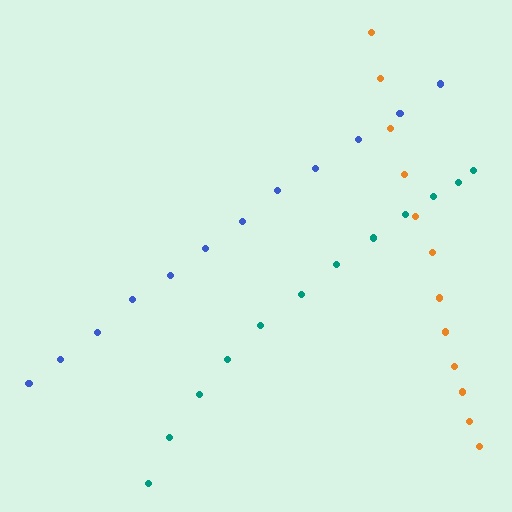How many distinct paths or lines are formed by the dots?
There are 3 distinct paths.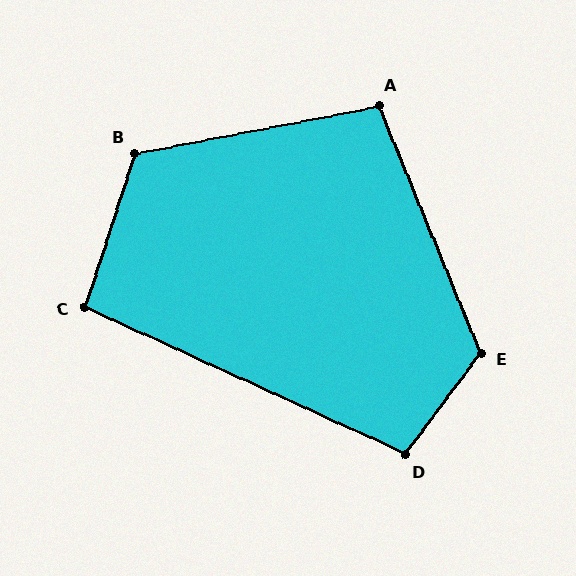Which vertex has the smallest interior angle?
C, at approximately 97 degrees.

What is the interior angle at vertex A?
Approximately 101 degrees (obtuse).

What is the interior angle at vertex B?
Approximately 119 degrees (obtuse).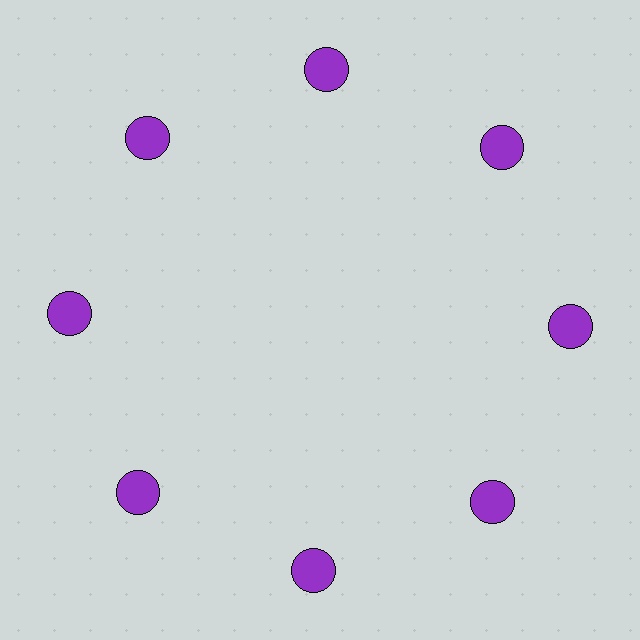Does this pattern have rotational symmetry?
Yes, this pattern has 8-fold rotational symmetry. It looks the same after rotating 45 degrees around the center.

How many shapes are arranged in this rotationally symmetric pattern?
There are 8 shapes, arranged in 8 groups of 1.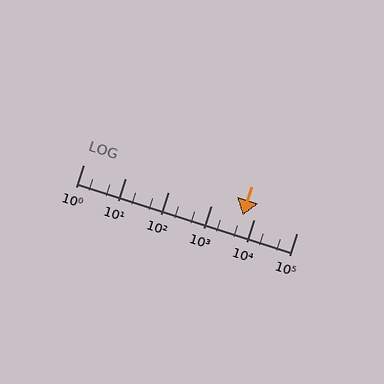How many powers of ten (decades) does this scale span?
The scale spans 5 decades, from 1 to 100000.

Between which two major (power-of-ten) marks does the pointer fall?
The pointer is between 1000 and 10000.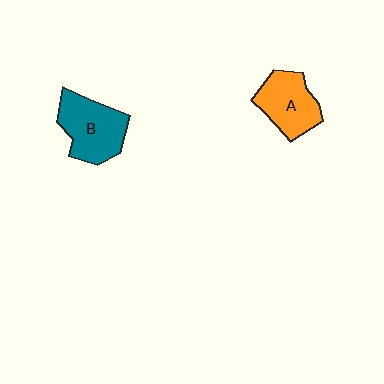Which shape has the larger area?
Shape B (teal).